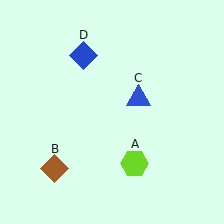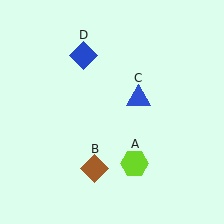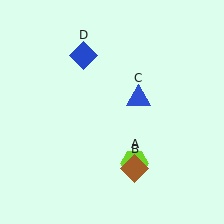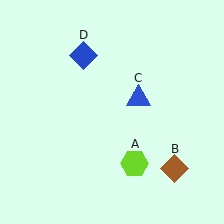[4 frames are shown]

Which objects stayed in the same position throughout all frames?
Lime hexagon (object A) and blue triangle (object C) and blue diamond (object D) remained stationary.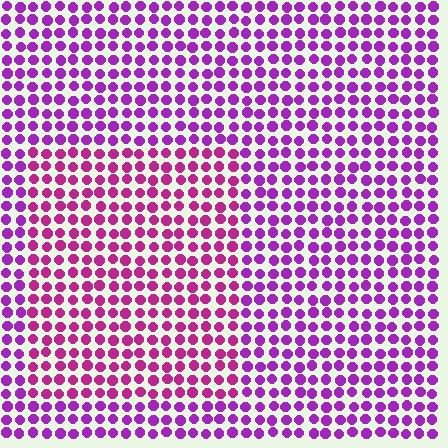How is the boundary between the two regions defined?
The boundary is defined purely by a slight shift in hue (about 28 degrees). Spacing, size, and orientation are identical on both sides.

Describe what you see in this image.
The image is filled with small purple elements in a uniform arrangement. A rectangle-shaped region is visible where the elements are tinted to a slightly different hue, forming a subtle color boundary.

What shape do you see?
I see a rectangle.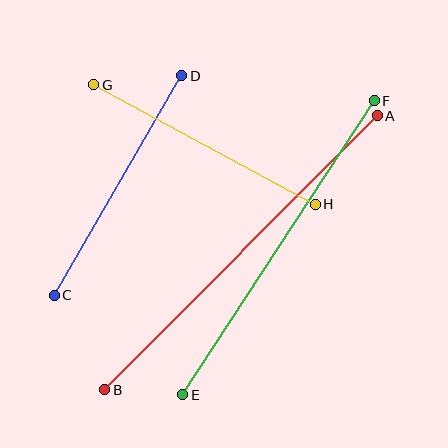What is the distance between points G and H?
The distance is approximately 252 pixels.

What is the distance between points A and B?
The distance is approximately 386 pixels.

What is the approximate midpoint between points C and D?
The midpoint is at approximately (118, 186) pixels.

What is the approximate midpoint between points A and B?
The midpoint is at approximately (241, 253) pixels.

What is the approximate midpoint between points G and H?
The midpoint is at approximately (205, 145) pixels.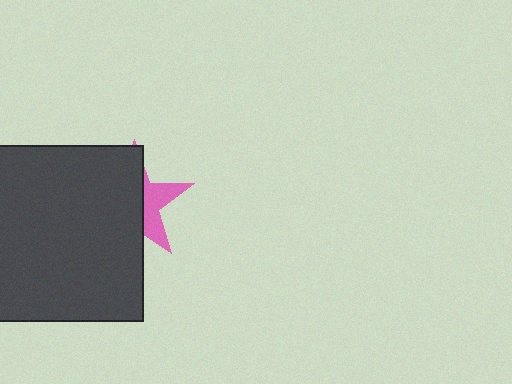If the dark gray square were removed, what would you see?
You would see the complete pink star.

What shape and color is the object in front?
The object in front is a dark gray square.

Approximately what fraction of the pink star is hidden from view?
Roughly 65% of the pink star is hidden behind the dark gray square.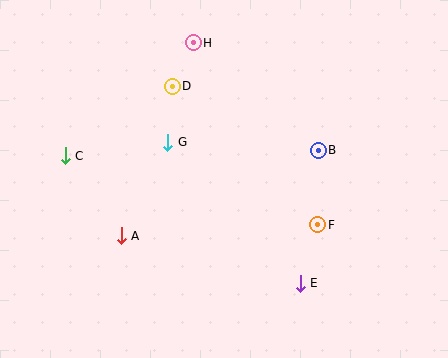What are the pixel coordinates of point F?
Point F is at (318, 225).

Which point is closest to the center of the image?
Point G at (168, 142) is closest to the center.